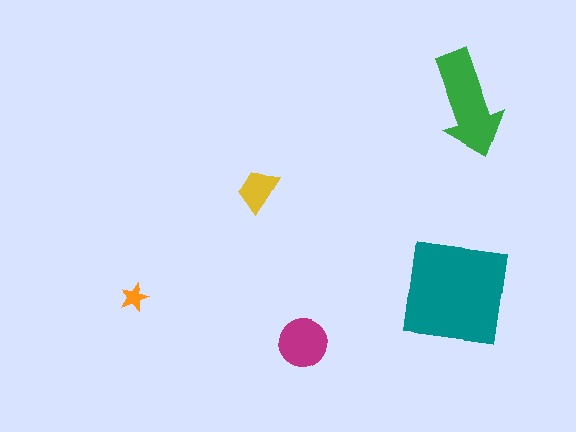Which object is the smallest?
The orange star.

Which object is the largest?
The teal square.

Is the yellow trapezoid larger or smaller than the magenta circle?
Smaller.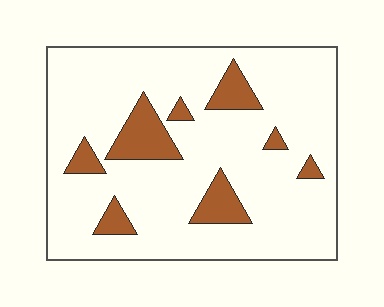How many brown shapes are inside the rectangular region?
8.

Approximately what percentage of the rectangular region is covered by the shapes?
Approximately 15%.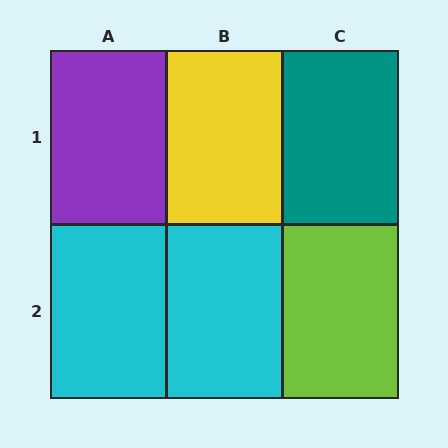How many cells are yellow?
1 cell is yellow.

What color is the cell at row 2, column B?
Cyan.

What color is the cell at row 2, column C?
Lime.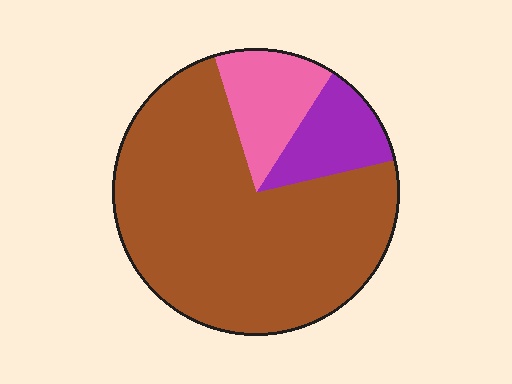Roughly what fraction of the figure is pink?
Pink covers 14% of the figure.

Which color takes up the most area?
Brown, at roughly 75%.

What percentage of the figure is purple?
Purple covers roughly 10% of the figure.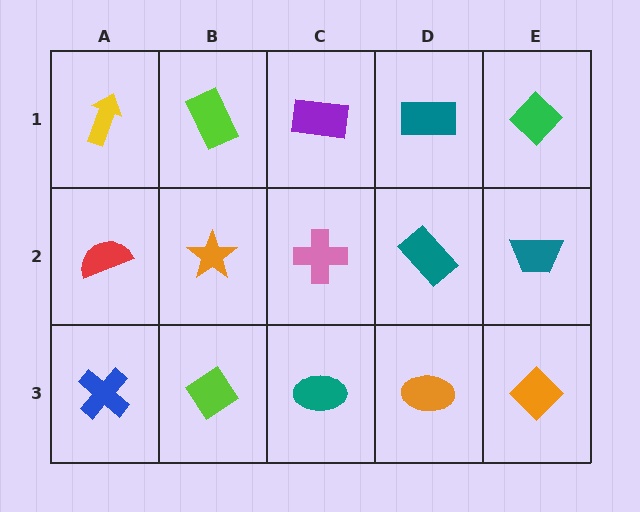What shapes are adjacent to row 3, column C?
A pink cross (row 2, column C), a lime diamond (row 3, column B), an orange ellipse (row 3, column D).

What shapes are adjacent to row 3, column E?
A teal trapezoid (row 2, column E), an orange ellipse (row 3, column D).